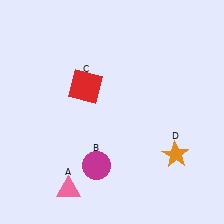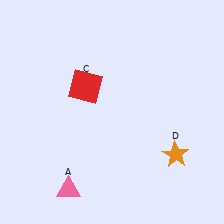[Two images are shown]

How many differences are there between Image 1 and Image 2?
There is 1 difference between the two images.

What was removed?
The magenta circle (B) was removed in Image 2.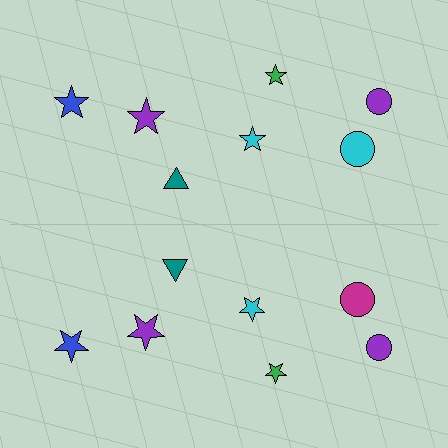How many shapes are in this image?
There are 14 shapes in this image.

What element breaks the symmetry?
The magenta circle on the bottom side breaks the symmetry — its mirror counterpart is cyan.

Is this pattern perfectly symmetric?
No, the pattern is not perfectly symmetric. The magenta circle on the bottom side breaks the symmetry — its mirror counterpart is cyan.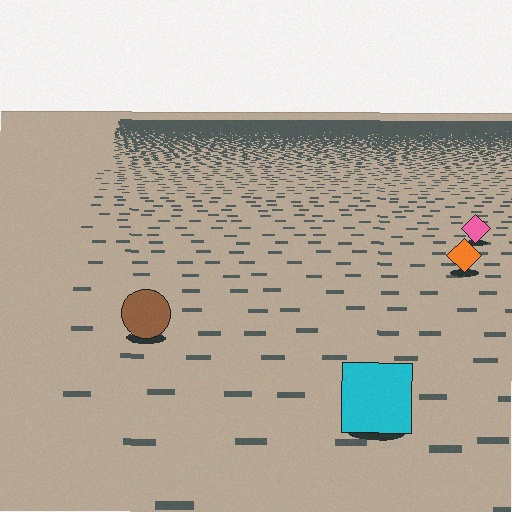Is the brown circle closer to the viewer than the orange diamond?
Yes. The brown circle is closer — you can tell from the texture gradient: the ground texture is coarser near it.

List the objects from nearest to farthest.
From nearest to farthest: the cyan square, the brown circle, the orange diamond, the pink diamond.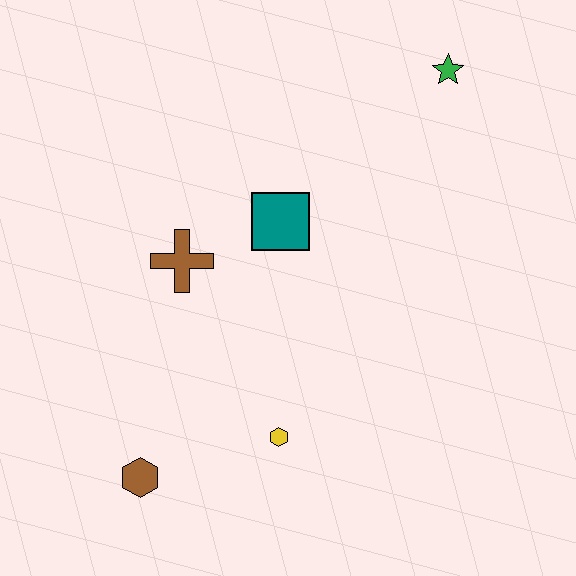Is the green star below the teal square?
No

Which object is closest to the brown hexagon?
The yellow hexagon is closest to the brown hexagon.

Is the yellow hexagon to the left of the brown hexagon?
No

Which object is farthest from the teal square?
The brown hexagon is farthest from the teal square.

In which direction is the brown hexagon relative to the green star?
The brown hexagon is below the green star.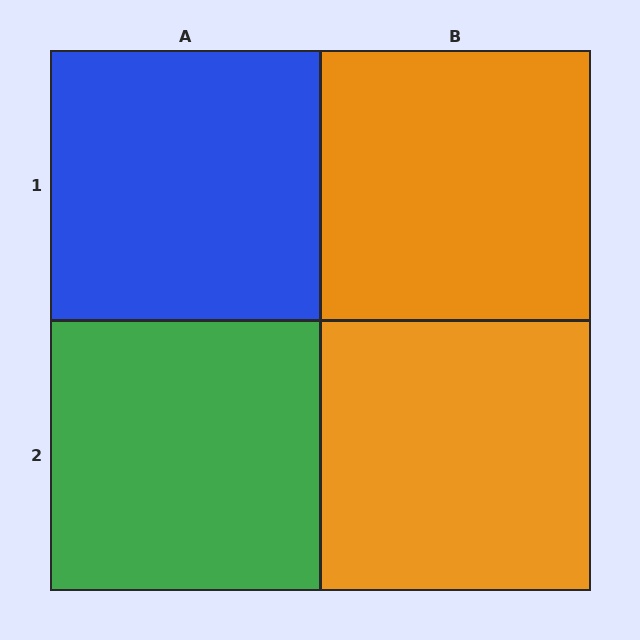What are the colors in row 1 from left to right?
Blue, orange.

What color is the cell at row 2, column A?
Green.